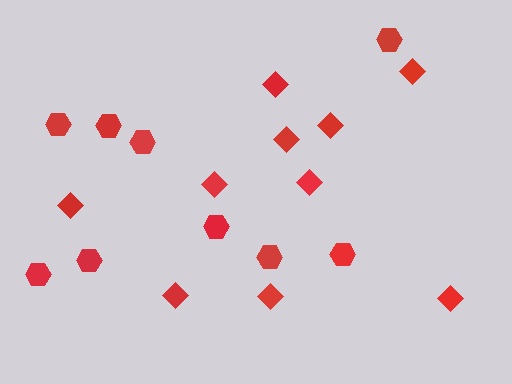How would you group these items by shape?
There are 2 groups: one group of diamonds (10) and one group of hexagons (9).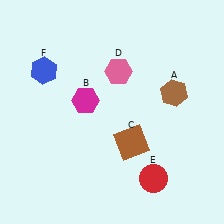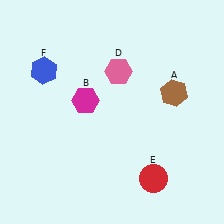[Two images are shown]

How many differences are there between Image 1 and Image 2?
There is 1 difference between the two images.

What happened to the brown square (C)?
The brown square (C) was removed in Image 2. It was in the bottom-right area of Image 1.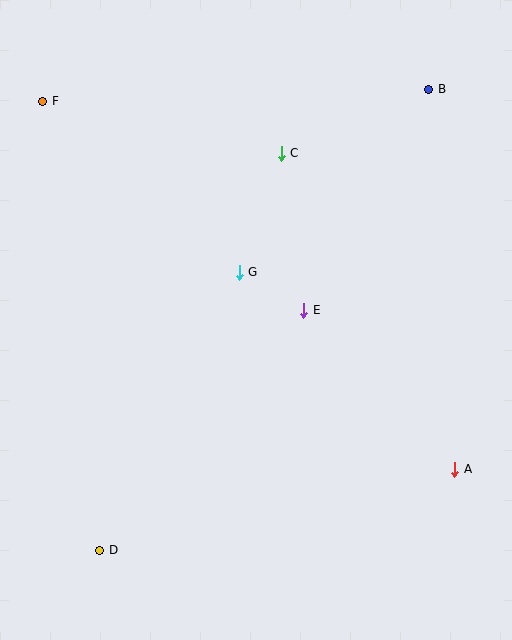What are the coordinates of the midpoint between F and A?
The midpoint between F and A is at (249, 285).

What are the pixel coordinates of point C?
Point C is at (281, 153).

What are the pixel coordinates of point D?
Point D is at (100, 550).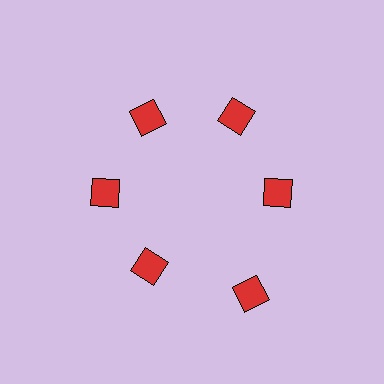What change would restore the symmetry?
The symmetry would be restored by moving it inward, back onto the ring so that all 6 diamonds sit at equal angles and equal distance from the center.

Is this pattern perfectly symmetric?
No. The 6 red diamonds are arranged in a ring, but one element near the 5 o'clock position is pushed outward from the center, breaking the 6-fold rotational symmetry.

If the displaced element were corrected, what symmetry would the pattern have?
It would have 6-fold rotational symmetry — the pattern would map onto itself every 60 degrees.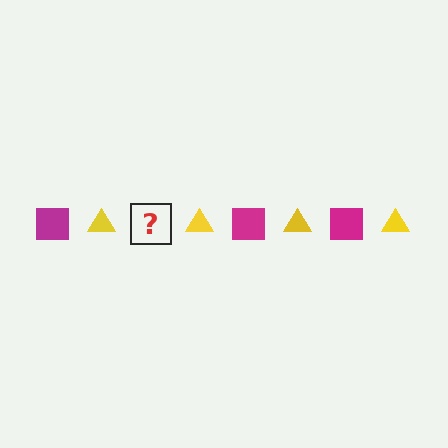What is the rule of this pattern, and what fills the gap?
The rule is that the pattern alternates between magenta square and yellow triangle. The gap should be filled with a magenta square.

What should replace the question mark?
The question mark should be replaced with a magenta square.